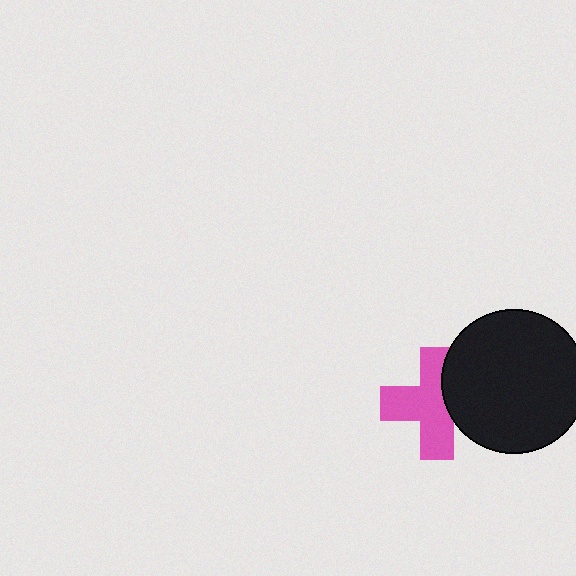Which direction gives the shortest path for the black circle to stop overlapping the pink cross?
Moving right gives the shortest separation.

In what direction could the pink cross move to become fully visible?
The pink cross could move left. That would shift it out from behind the black circle entirely.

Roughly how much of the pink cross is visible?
Most of it is visible (roughly 68%).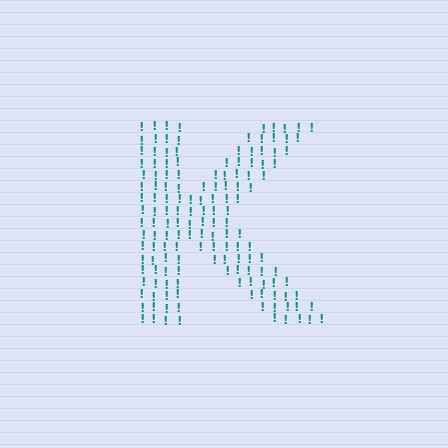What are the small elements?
The small elements are exclamation marks.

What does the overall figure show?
The overall figure shows the letter K.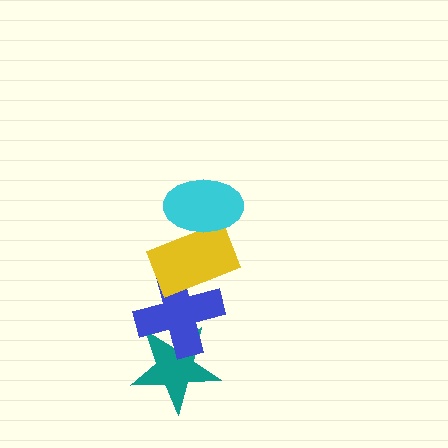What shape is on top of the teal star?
The blue cross is on top of the teal star.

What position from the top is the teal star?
The teal star is 4th from the top.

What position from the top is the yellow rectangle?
The yellow rectangle is 2nd from the top.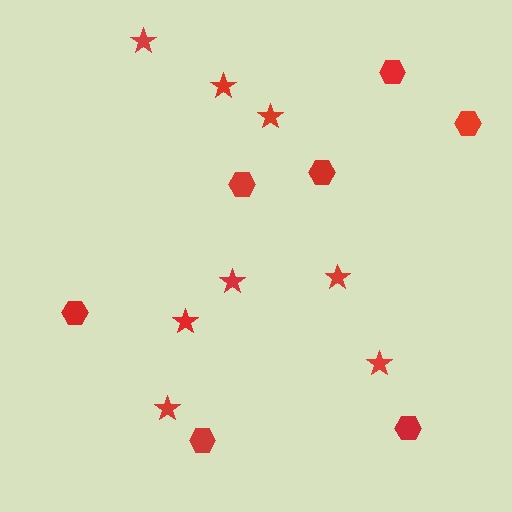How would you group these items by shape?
There are 2 groups: one group of stars (8) and one group of hexagons (7).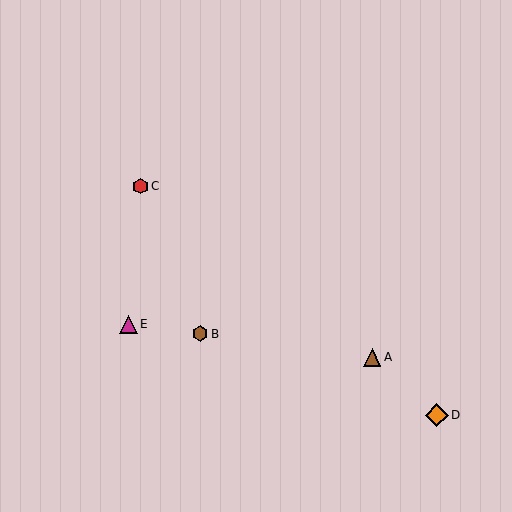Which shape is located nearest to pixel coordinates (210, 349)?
The brown hexagon (labeled B) at (200, 334) is nearest to that location.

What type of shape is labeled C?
Shape C is a red hexagon.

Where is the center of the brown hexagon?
The center of the brown hexagon is at (200, 334).